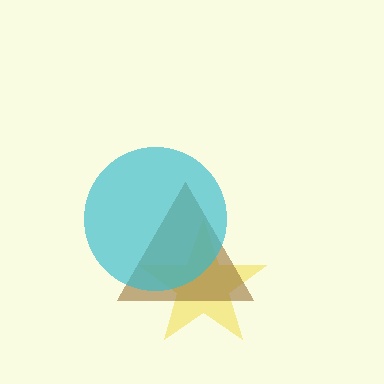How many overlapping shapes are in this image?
There are 3 overlapping shapes in the image.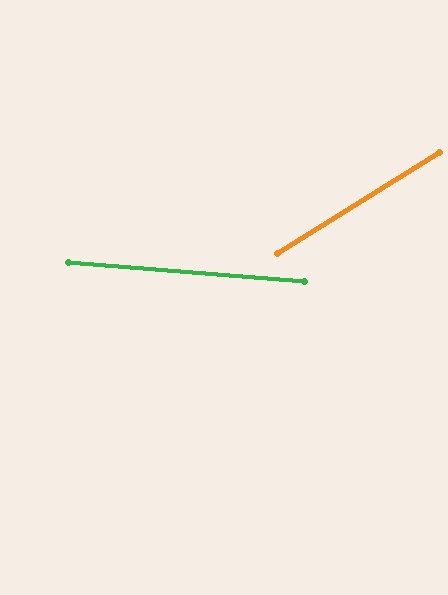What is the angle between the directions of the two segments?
Approximately 36 degrees.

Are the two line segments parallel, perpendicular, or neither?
Neither parallel nor perpendicular — they differ by about 36°.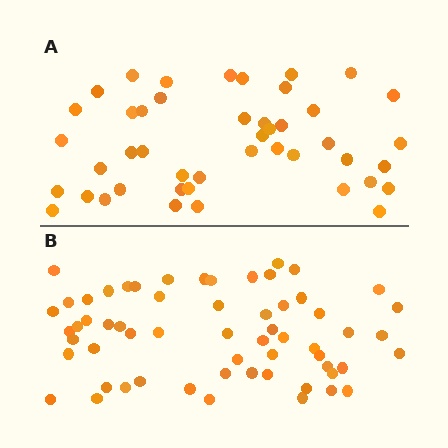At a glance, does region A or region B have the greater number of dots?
Region B (the bottom region) has more dots.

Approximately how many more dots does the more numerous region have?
Region B has approximately 15 more dots than region A.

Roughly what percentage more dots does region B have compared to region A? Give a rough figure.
About 35% more.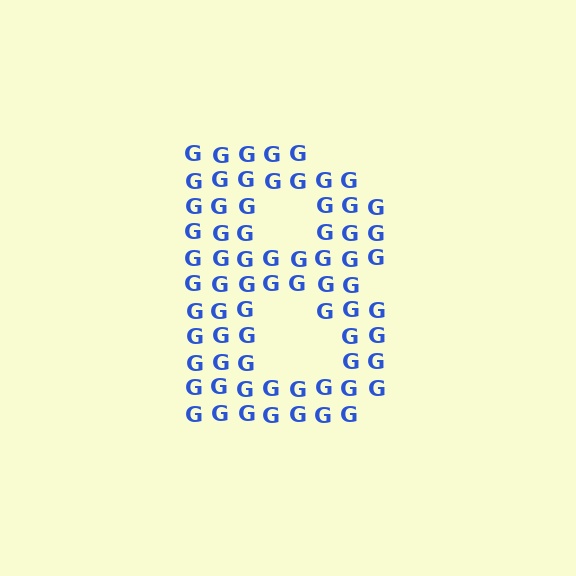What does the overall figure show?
The overall figure shows the letter B.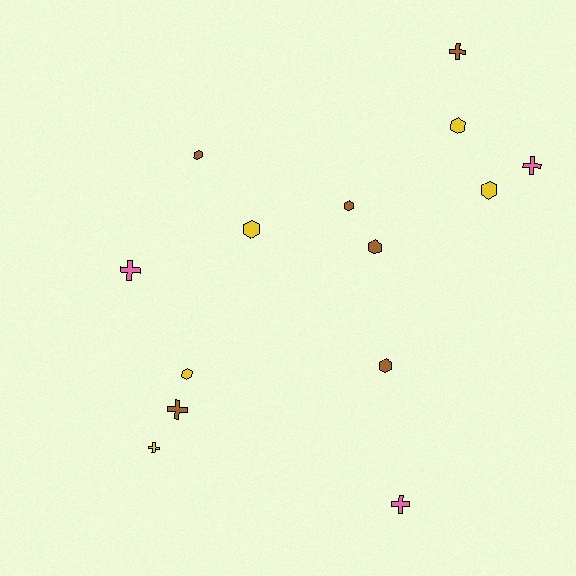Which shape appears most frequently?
Hexagon, with 8 objects.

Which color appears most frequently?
Brown, with 6 objects.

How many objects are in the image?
There are 14 objects.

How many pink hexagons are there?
There are no pink hexagons.